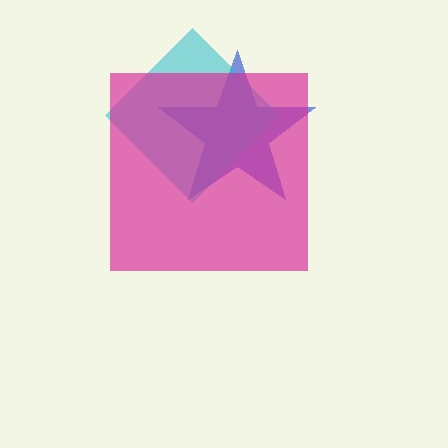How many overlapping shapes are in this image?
There are 3 overlapping shapes in the image.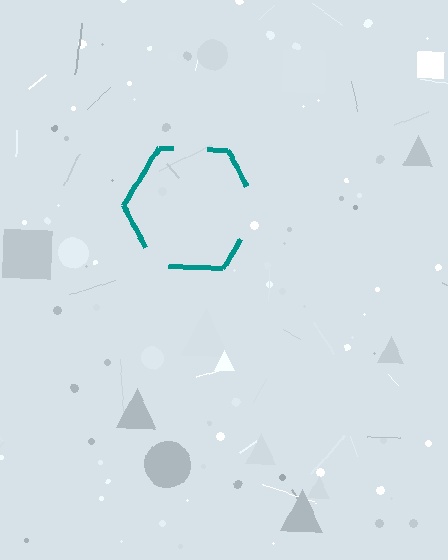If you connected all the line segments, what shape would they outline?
They would outline a hexagon.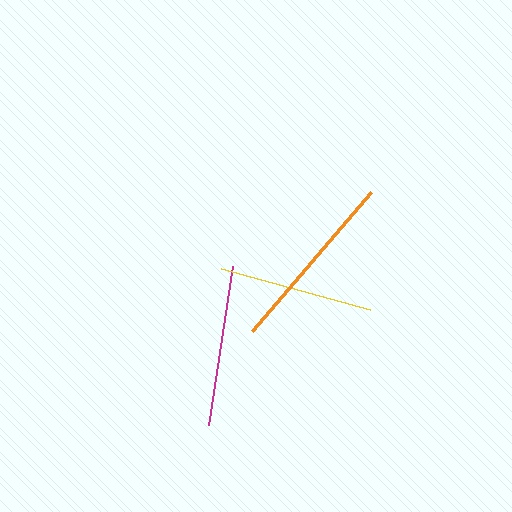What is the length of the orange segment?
The orange segment is approximately 183 pixels long.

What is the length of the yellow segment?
The yellow segment is approximately 154 pixels long.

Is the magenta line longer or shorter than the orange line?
The orange line is longer than the magenta line.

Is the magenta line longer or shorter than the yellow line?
The magenta line is longer than the yellow line.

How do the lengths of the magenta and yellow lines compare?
The magenta and yellow lines are approximately the same length.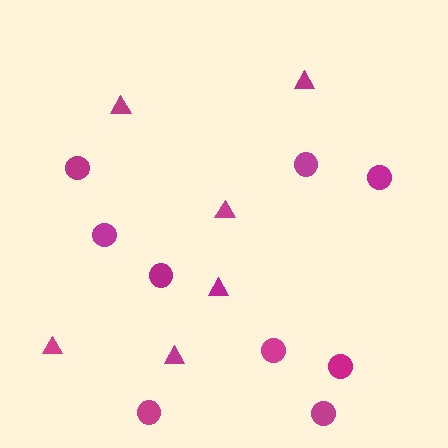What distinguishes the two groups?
There are 2 groups: one group of triangles (6) and one group of circles (9).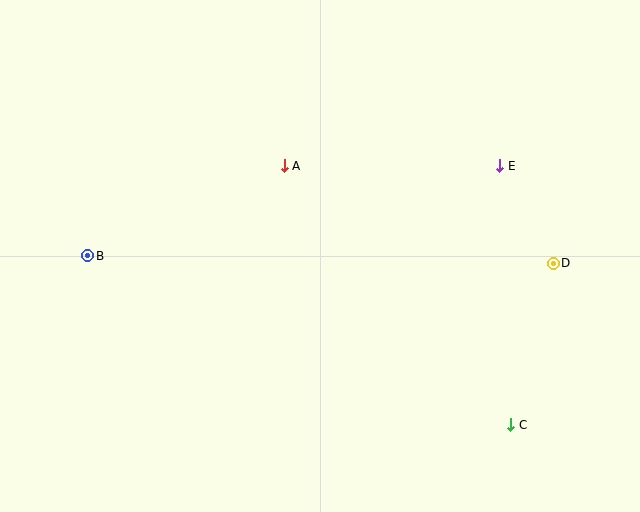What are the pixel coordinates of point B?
Point B is at (88, 256).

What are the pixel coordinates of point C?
Point C is at (511, 425).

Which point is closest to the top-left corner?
Point B is closest to the top-left corner.